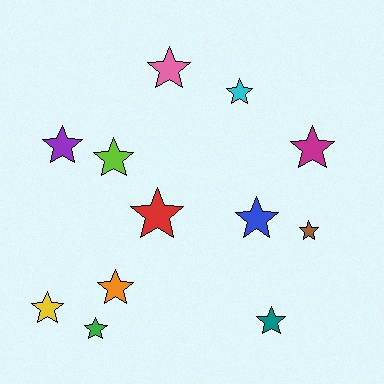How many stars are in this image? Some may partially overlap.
There are 12 stars.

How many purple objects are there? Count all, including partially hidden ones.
There is 1 purple object.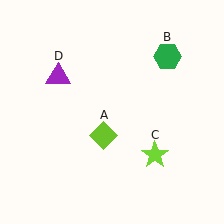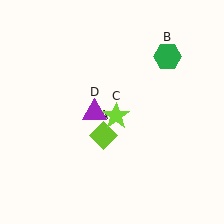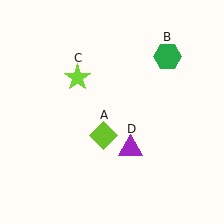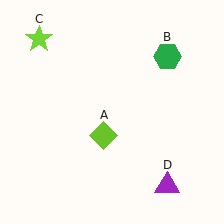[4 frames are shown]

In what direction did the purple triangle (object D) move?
The purple triangle (object D) moved down and to the right.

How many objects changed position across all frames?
2 objects changed position: lime star (object C), purple triangle (object D).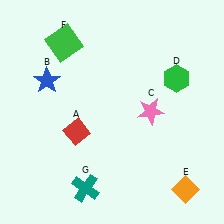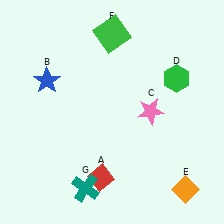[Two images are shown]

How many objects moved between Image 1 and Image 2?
2 objects moved between the two images.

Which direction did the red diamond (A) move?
The red diamond (A) moved down.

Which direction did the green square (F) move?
The green square (F) moved right.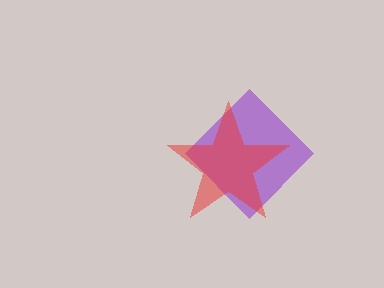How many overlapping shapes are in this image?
There are 2 overlapping shapes in the image.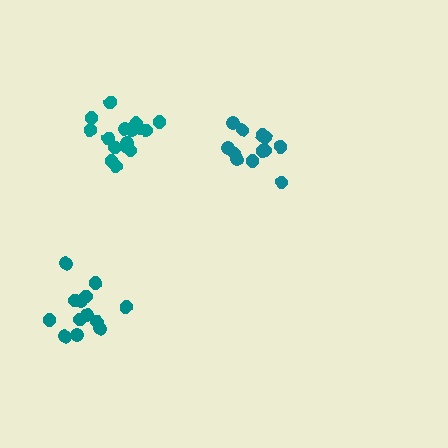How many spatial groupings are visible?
There are 3 spatial groupings.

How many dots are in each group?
Group 1: 12 dots, Group 2: 17 dots, Group 3: 13 dots (42 total).